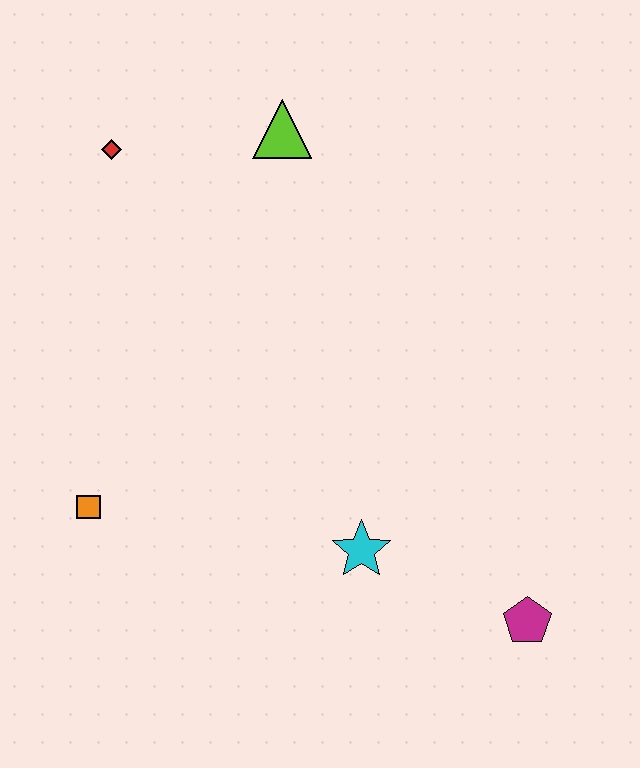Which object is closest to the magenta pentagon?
The cyan star is closest to the magenta pentagon.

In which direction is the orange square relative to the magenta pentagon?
The orange square is to the left of the magenta pentagon.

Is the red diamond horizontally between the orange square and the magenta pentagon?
Yes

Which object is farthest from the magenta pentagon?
The red diamond is farthest from the magenta pentagon.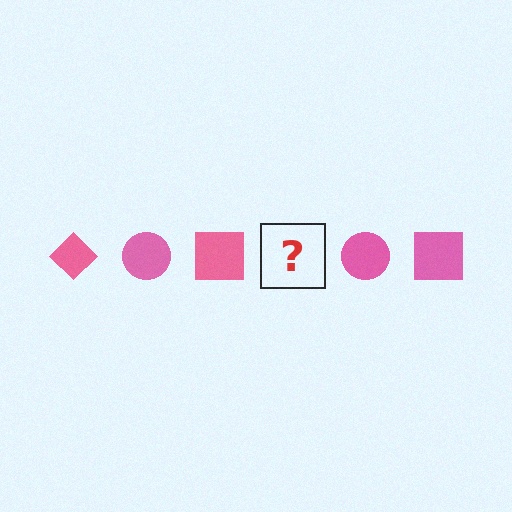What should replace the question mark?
The question mark should be replaced with a pink diamond.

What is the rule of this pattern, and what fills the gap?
The rule is that the pattern cycles through diamond, circle, square shapes in pink. The gap should be filled with a pink diamond.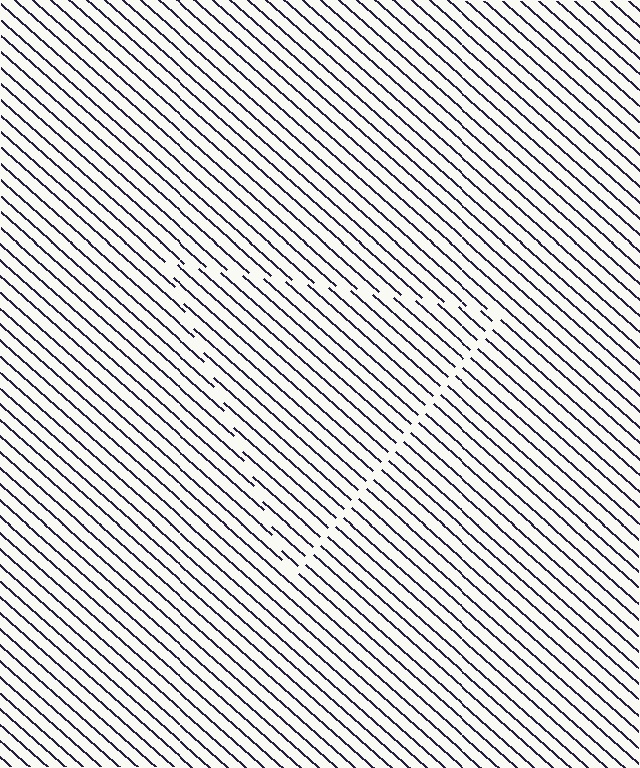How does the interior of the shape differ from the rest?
The interior of the shape contains the same grating, shifted by half a period — the contour is defined by the phase discontinuity where line-ends from the inner and outer gratings abut.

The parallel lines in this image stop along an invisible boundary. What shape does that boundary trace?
An illusory triangle. The interior of the shape contains the same grating, shifted by half a period — the contour is defined by the phase discontinuity where line-ends from the inner and outer gratings abut.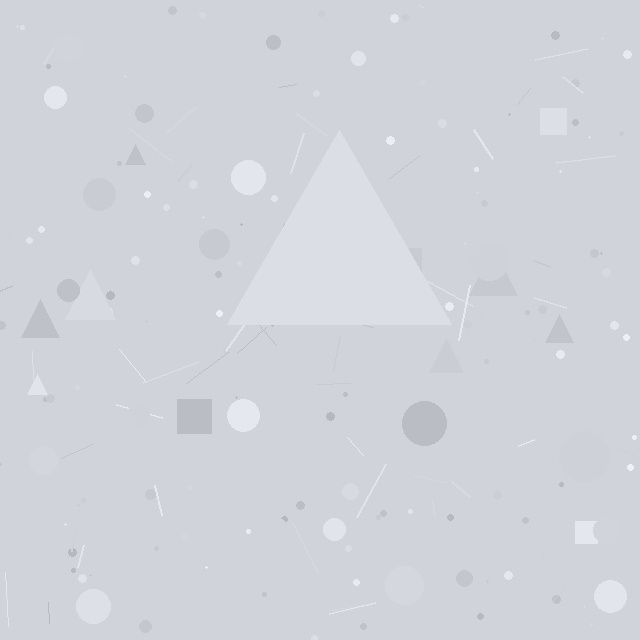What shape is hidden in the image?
A triangle is hidden in the image.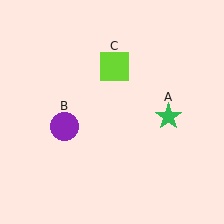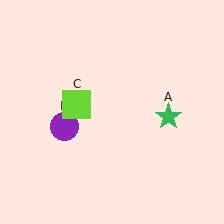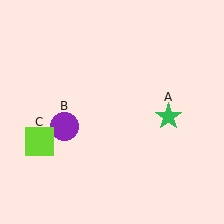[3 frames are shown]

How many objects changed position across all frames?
1 object changed position: lime square (object C).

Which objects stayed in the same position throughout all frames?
Green star (object A) and purple circle (object B) remained stationary.